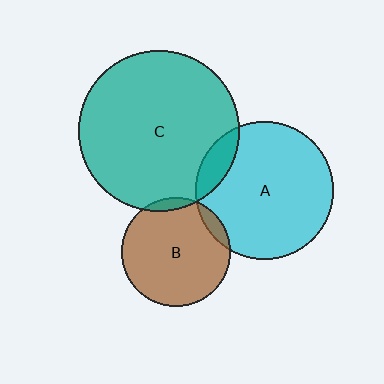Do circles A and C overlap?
Yes.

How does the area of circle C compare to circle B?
Approximately 2.2 times.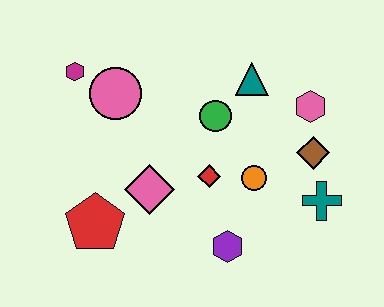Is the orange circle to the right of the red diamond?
Yes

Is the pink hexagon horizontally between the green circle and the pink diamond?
No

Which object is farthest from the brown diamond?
The magenta hexagon is farthest from the brown diamond.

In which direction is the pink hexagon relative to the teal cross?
The pink hexagon is above the teal cross.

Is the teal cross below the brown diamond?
Yes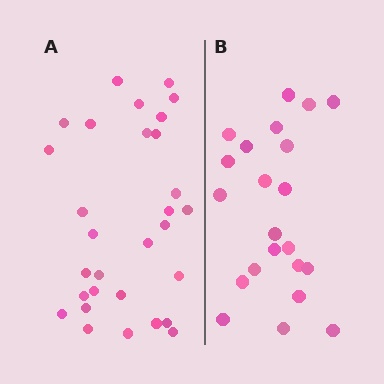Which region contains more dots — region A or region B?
Region A (the left region) has more dots.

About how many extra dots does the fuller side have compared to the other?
Region A has roughly 8 or so more dots than region B.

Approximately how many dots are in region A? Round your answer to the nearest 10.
About 30 dots.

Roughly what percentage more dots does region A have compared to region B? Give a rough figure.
About 35% more.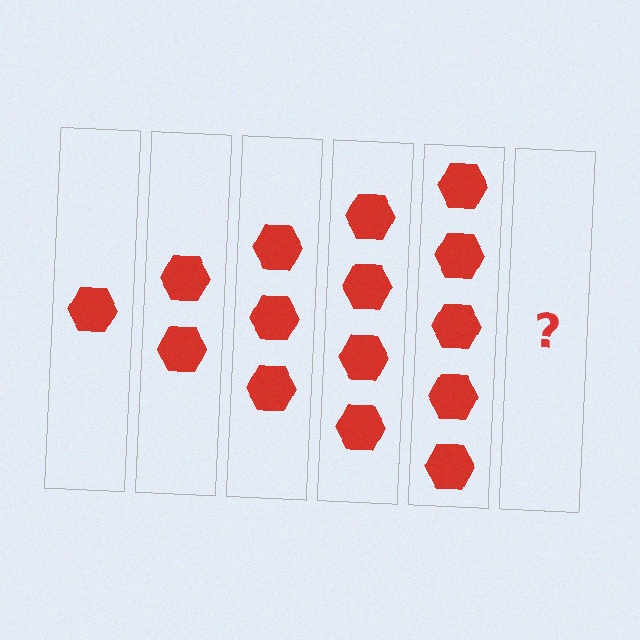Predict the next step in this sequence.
The next step is 6 hexagons.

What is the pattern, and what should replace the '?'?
The pattern is that each step adds one more hexagon. The '?' should be 6 hexagons.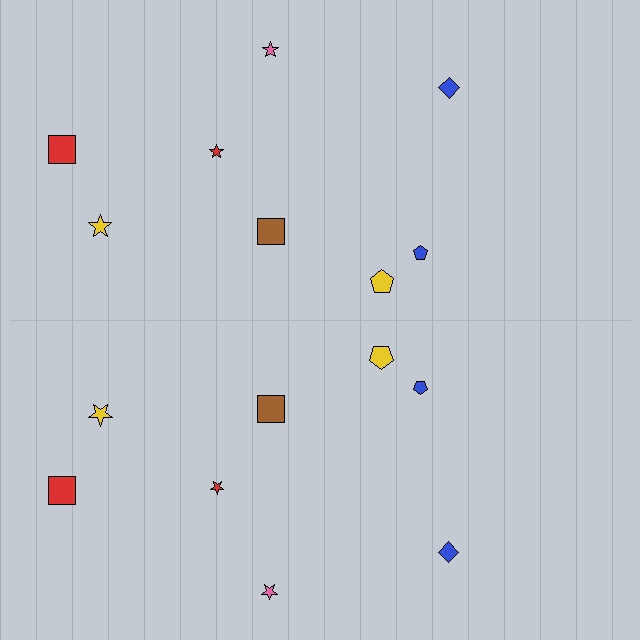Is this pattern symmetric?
Yes, this pattern has bilateral (reflection) symmetry.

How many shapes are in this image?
There are 16 shapes in this image.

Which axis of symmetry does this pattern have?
The pattern has a horizontal axis of symmetry running through the center of the image.